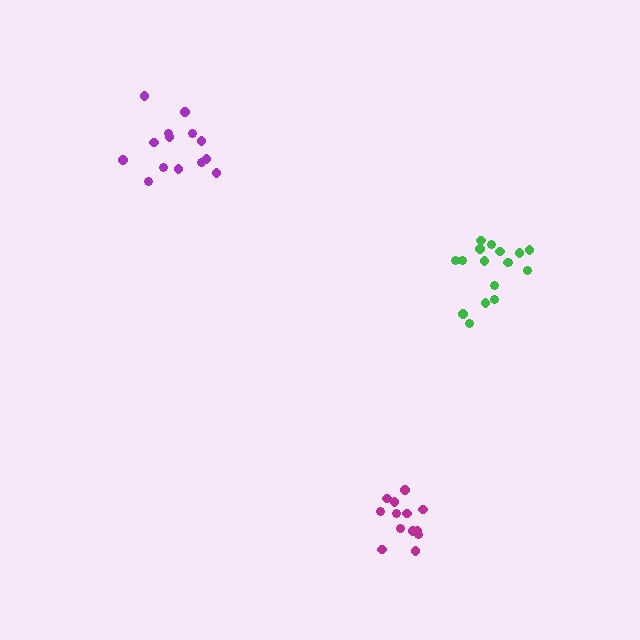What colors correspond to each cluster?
The clusters are colored: purple, magenta, green.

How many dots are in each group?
Group 1: 14 dots, Group 2: 13 dots, Group 3: 17 dots (44 total).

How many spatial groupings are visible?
There are 3 spatial groupings.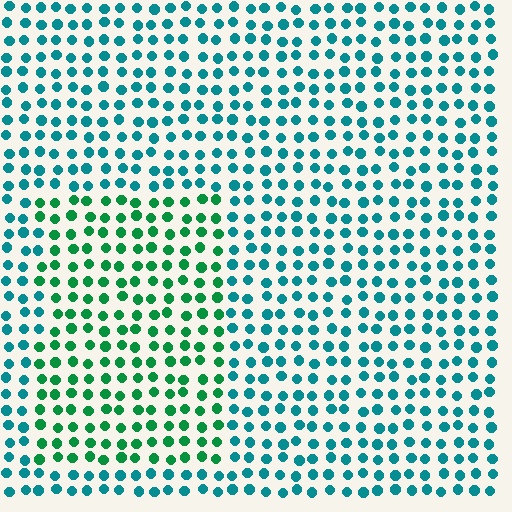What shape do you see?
I see a rectangle.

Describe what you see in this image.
The image is filled with small teal elements in a uniform arrangement. A rectangle-shaped region is visible where the elements are tinted to a slightly different hue, forming a subtle color boundary.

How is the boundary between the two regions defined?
The boundary is defined purely by a slight shift in hue (about 39 degrees). Spacing, size, and orientation are identical on both sides.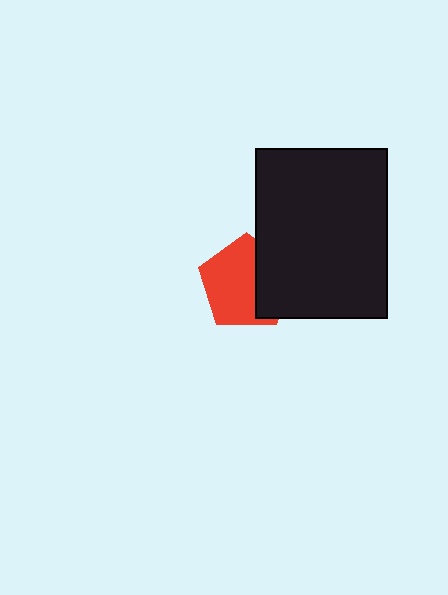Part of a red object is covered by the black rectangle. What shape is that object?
It is a pentagon.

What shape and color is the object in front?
The object in front is a black rectangle.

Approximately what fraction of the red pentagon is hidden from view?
Roughly 35% of the red pentagon is hidden behind the black rectangle.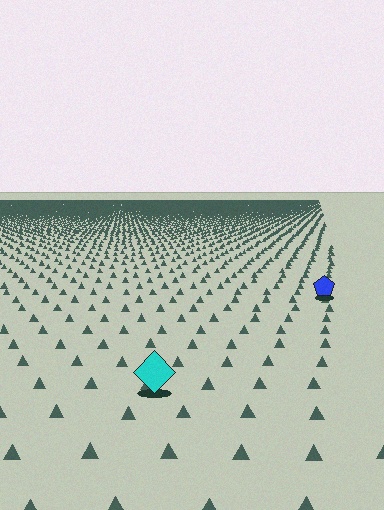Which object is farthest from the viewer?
The blue pentagon is farthest from the viewer. It appears smaller and the ground texture around it is denser.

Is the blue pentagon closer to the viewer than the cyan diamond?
No. The cyan diamond is closer — you can tell from the texture gradient: the ground texture is coarser near it.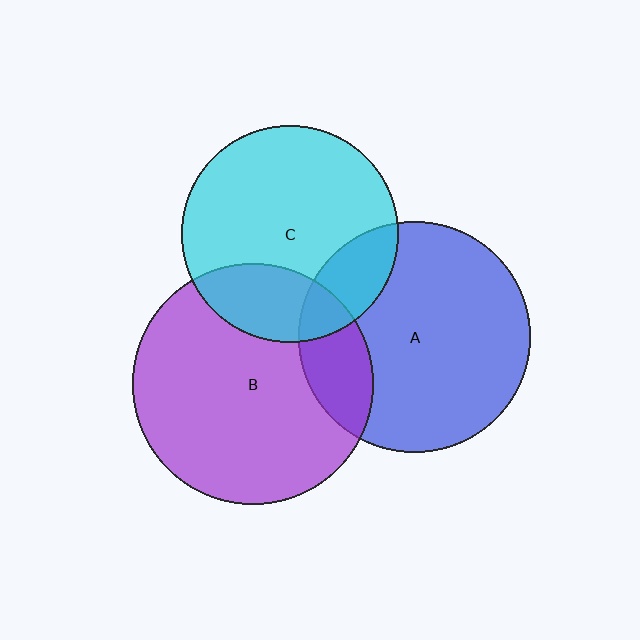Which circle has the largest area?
Circle B (purple).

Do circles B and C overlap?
Yes.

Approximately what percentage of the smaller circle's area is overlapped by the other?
Approximately 25%.